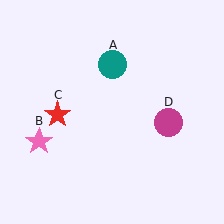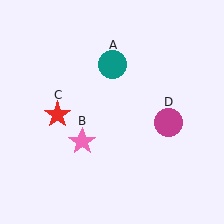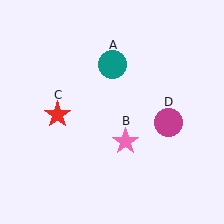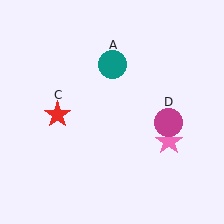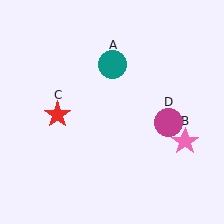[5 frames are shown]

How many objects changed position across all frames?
1 object changed position: pink star (object B).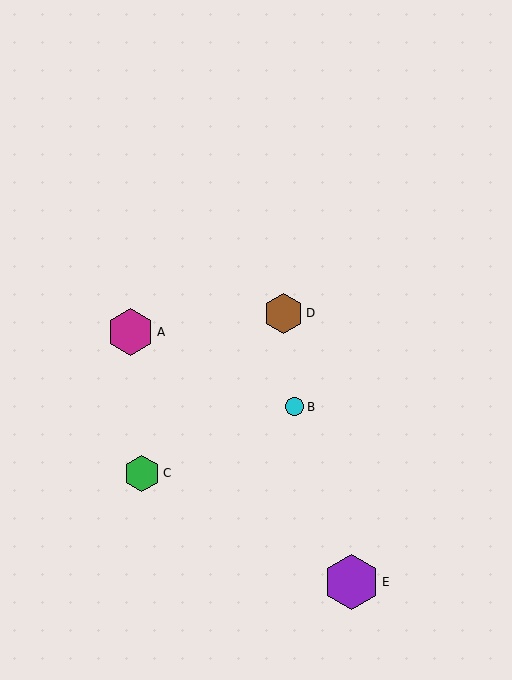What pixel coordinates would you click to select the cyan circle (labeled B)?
Click at (295, 407) to select the cyan circle B.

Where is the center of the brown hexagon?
The center of the brown hexagon is at (283, 313).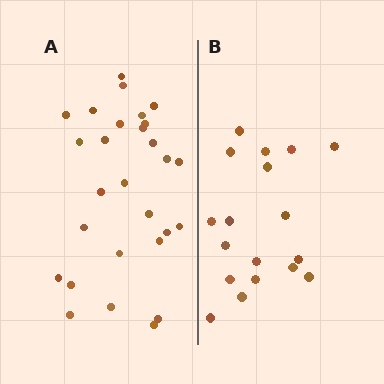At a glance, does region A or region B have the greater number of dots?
Region A (the left region) has more dots.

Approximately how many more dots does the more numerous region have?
Region A has roughly 10 or so more dots than region B.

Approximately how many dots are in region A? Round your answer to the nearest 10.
About 30 dots. (The exact count is 28, which rounds to 30.)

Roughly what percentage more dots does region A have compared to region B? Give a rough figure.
About 55% more.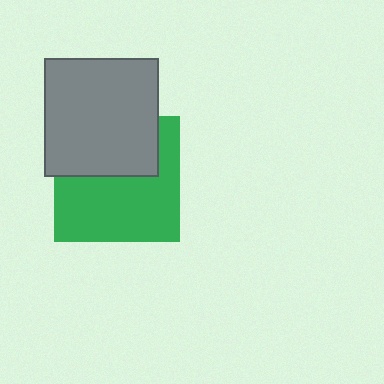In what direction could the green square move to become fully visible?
The green square could move down. That would shift it out from behind the gray rectangle entirely.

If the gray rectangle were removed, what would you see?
You would see the complete green square.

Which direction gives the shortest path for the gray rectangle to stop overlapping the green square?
Moving up gives the shortest separation.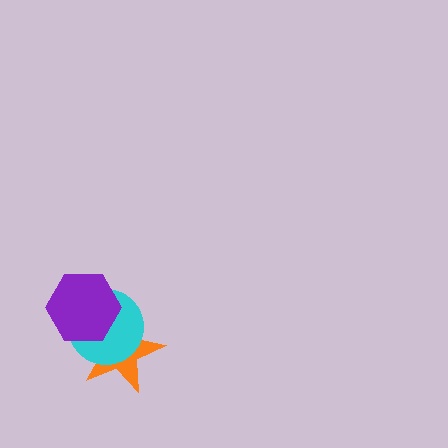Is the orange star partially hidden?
Yes, it is partially covered by another shape.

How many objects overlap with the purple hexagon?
2 objects overlap with the purple hexagon.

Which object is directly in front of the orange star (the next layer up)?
The cyan circle is directly in front of the orange star.